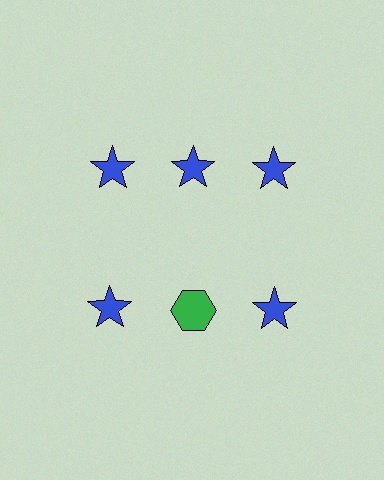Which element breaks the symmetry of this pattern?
The green hexagon in the second row, second from left column breaks the symmetry. All other shapes are blue stars.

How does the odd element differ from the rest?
It differs in both color (green instead of blue) and shape (hexagon instead of star).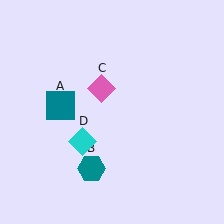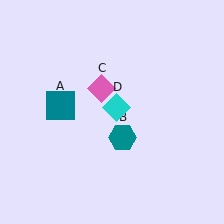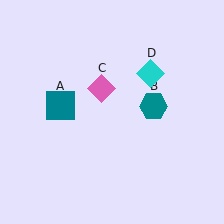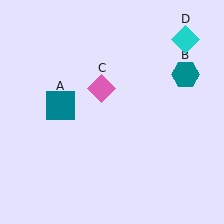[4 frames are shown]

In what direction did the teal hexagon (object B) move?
The teal hexagon (object B) moved up and to the right.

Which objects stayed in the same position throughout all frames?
Teal square (object A) and pink diamond (object C) remained stationary.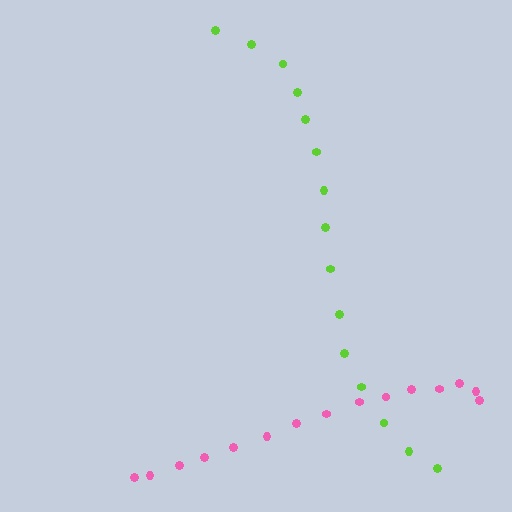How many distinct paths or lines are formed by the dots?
There are 2 distinct paths.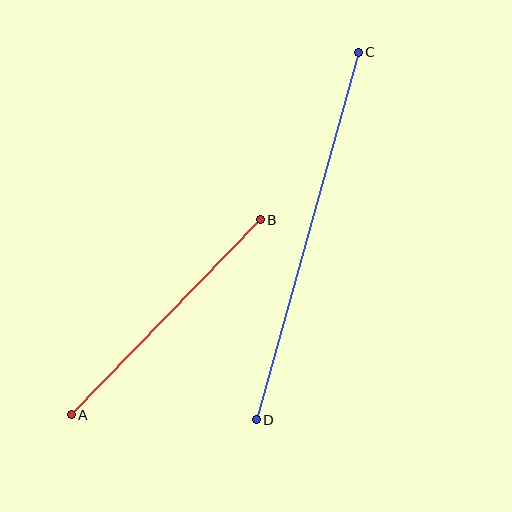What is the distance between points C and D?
The distance is approximately 381 pixels.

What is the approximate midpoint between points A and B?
The midpoint is at approximately (166, 317) pixels.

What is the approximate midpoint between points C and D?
The midpoint is at approximately (307, 236) pixels.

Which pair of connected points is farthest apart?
Points C and D are farthest apart.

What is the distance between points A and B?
The distance is approximately 272 pixels.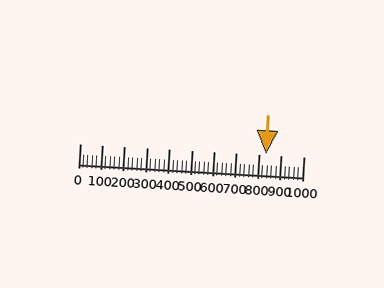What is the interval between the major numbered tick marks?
The major tick marks are spaced 100 units apart.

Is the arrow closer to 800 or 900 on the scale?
The arrow is closer to 800.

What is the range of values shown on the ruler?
The ruler shows values from 0 to 1000.